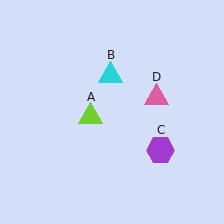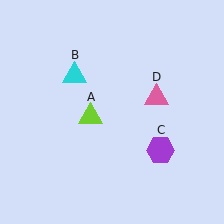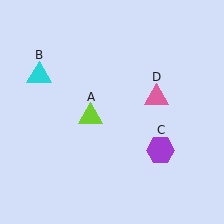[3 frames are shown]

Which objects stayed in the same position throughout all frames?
Lime triangle (object A) and purple hexagon (object C) and pink triangle (object D) remained stationary.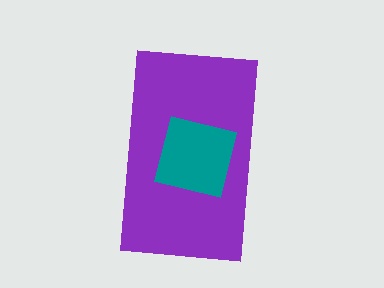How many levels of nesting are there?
2.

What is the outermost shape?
The purple rectangle.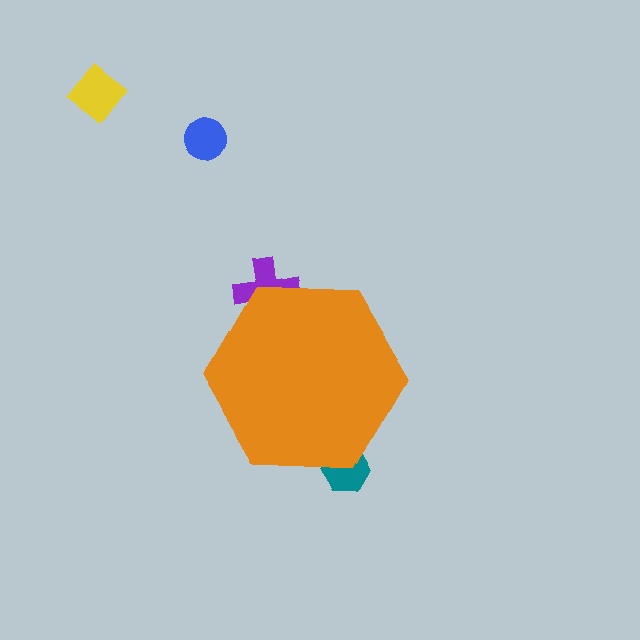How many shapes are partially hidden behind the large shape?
2 shapes are partially hidden.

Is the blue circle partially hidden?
No, the blue circle is fully visible.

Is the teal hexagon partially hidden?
Yes, the teal hexagon is partially hidden behind the orange hexagon.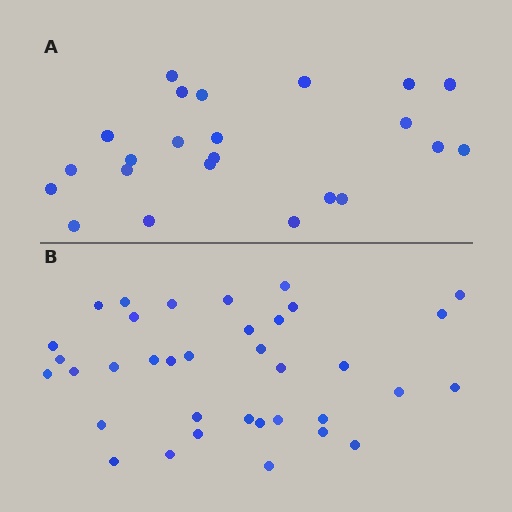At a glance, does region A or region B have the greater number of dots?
Region B (the bottom region) has more dots.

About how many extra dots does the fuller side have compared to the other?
Region B has approximately 15 more dots than region A.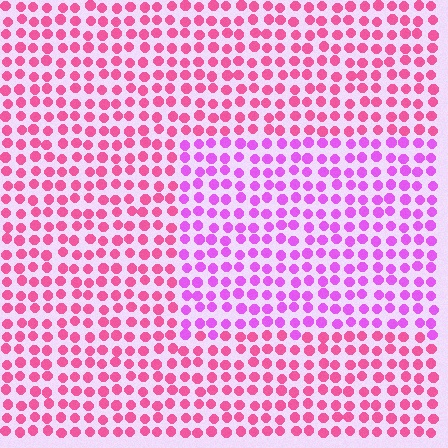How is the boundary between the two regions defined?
The boundary is defined purely by a slight shift in hue (about 37 degrees). Spacing, size, and orientation are identical on both sides.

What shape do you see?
I see a rectangle.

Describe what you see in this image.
The image is filled with small pink elements in a uniform arrangement. A rectangle-shaped region is visible where the elements are tinted to a slightly different hue, forming a subtle color boundary.